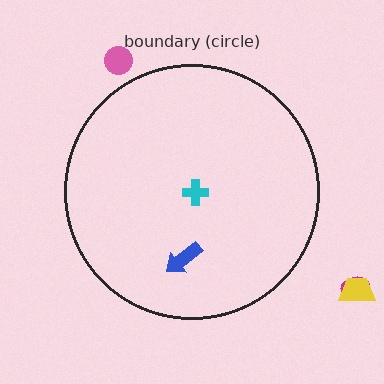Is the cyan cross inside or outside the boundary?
Inside.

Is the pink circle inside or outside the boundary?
Outside.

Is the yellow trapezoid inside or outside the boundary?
Outside.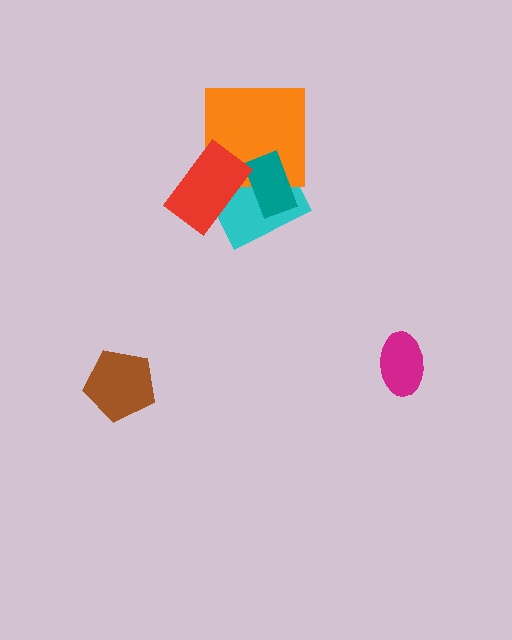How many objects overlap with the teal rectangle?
3 objects overlap with the teal rectangle.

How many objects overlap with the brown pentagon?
0 objects overlap with the brown pentagon.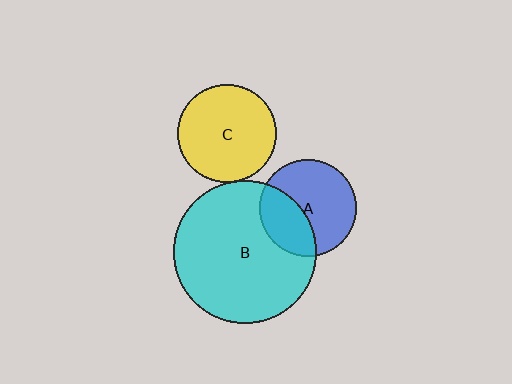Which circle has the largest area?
Circle B (cyan).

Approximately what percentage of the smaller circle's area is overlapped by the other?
Approximately 35%.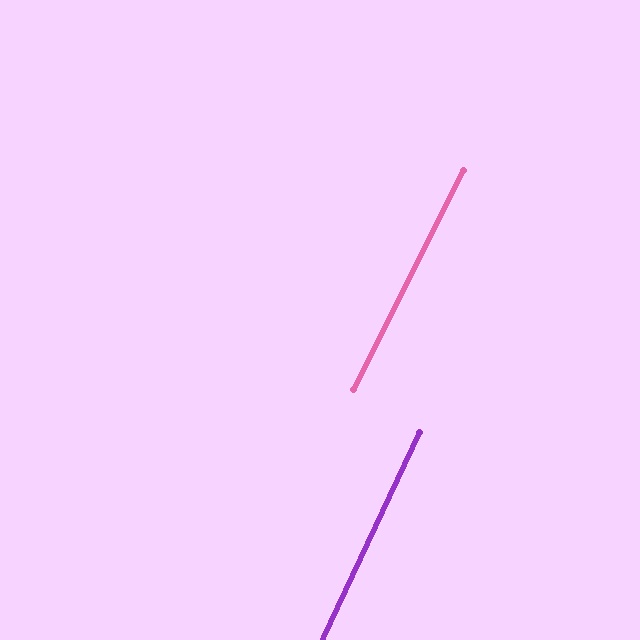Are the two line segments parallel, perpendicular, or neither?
Parallel — their directions differ by only 1.5°.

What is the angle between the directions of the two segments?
Approximately 1 degree.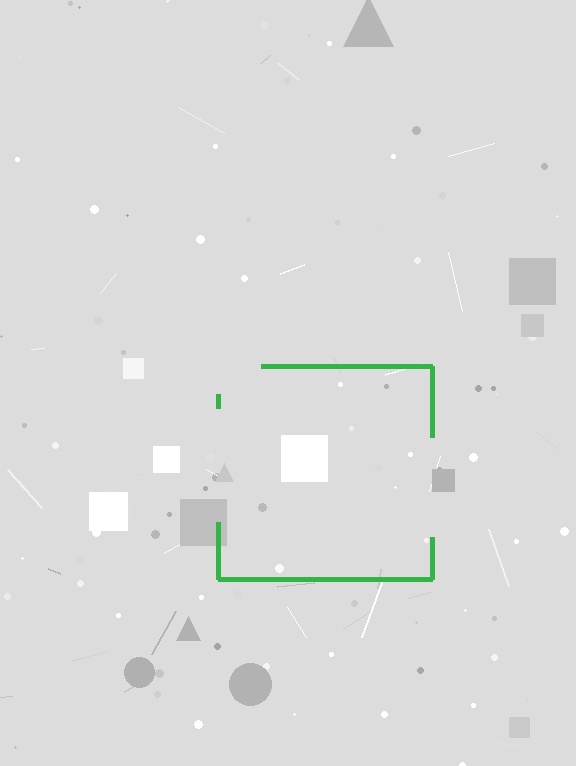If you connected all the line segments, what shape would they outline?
They would outline a square.